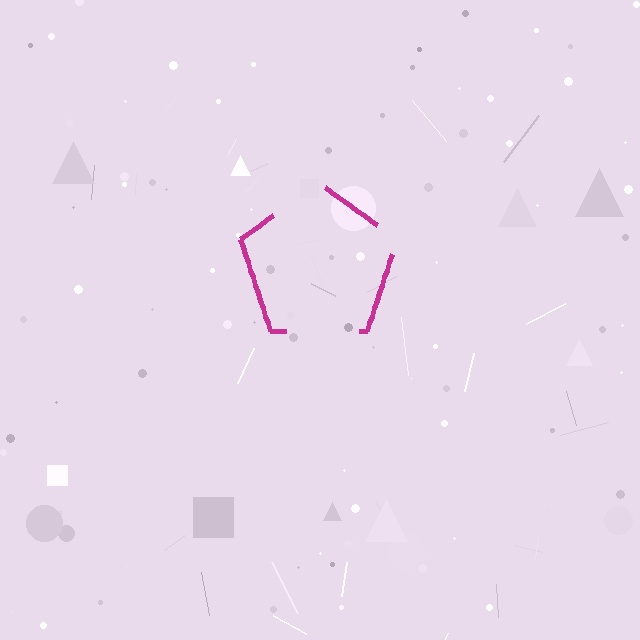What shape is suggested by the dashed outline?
The dashed outline suggests a pentagon.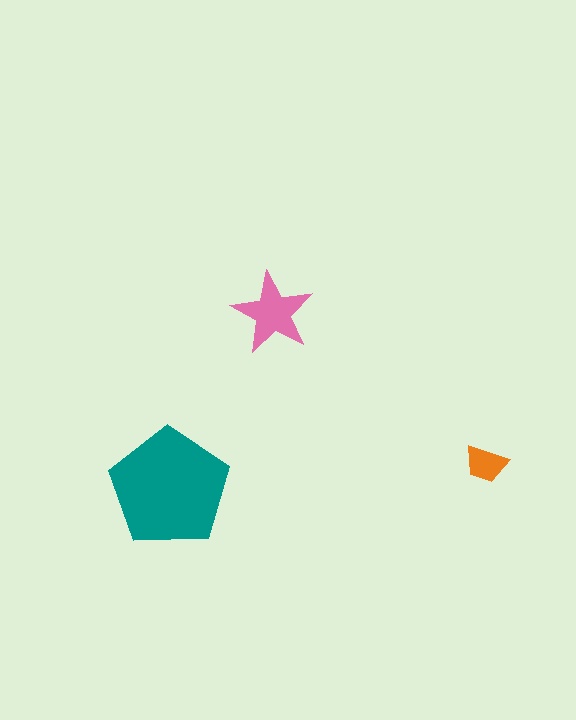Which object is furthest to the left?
The teal pentagon is leftmost.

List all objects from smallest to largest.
The orange trapezoid, the pink star, the teal pentagon.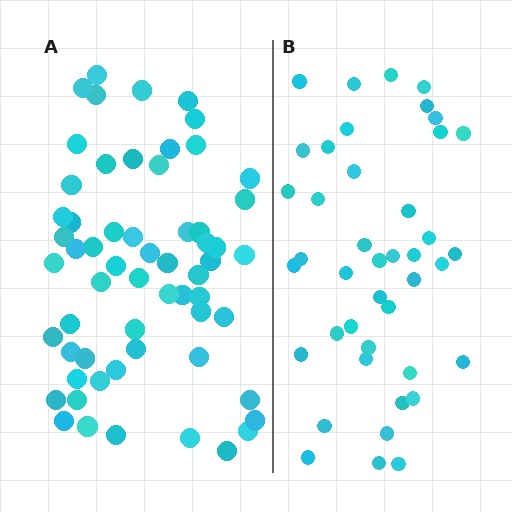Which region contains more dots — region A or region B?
Region A (the left region) has more dots.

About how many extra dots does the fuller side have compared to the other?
Region A has approximately 20 more dots than region B.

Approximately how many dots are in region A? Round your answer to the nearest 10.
About 60 dots.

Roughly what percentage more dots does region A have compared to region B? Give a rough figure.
About 45% more.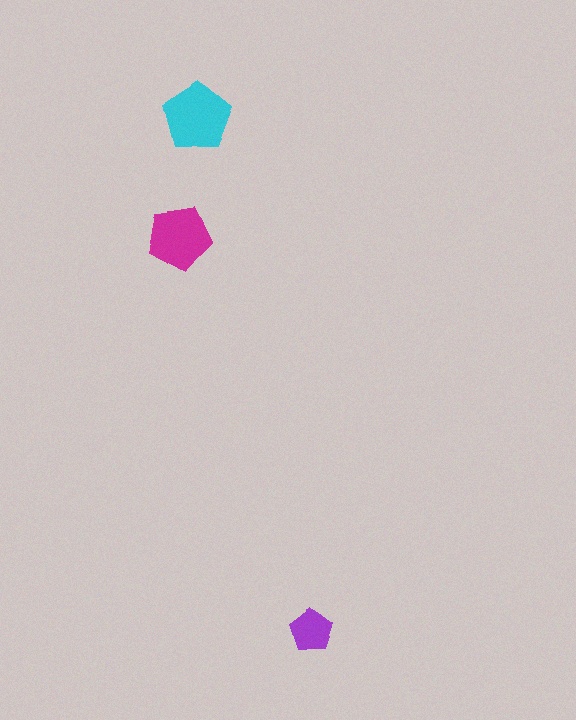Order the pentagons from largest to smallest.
the cyan one, the magenta one, the purple one.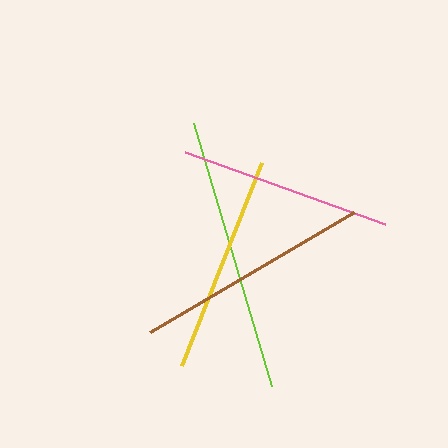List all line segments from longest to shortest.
From longest to shortest: lime, brown, yellow, pink.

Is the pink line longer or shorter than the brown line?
The brown line is longer than the pink line.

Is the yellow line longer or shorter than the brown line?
The brown line is longer than the yellow line.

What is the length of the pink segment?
The pink segment is approximately 213 pixels long.